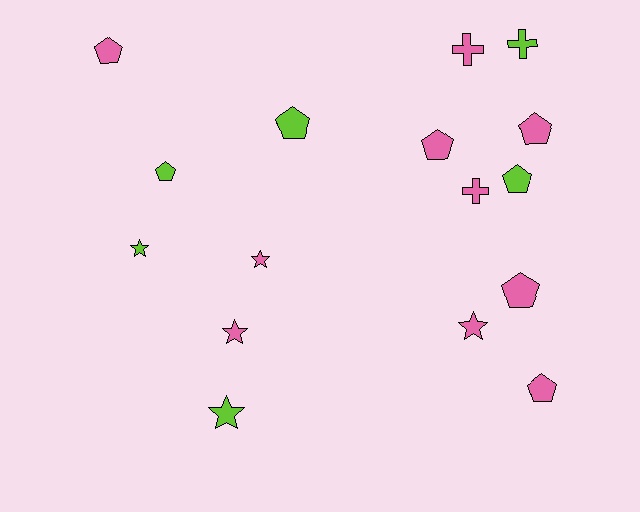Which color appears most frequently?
Pink, with 10 objects.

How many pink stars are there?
There are 3 pink stars.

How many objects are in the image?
There are 16 objects.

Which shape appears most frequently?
Pentagon, with 8 objects.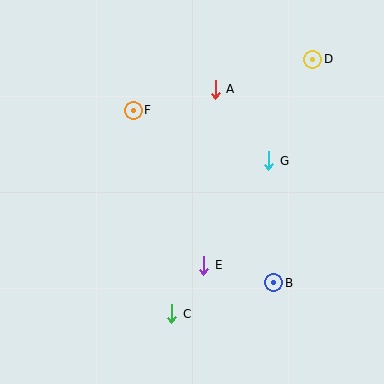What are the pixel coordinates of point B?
Point B is at (274, 283).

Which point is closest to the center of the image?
Point E at (204, 265) is closest to the center.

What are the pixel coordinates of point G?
Point G is at (269, 161).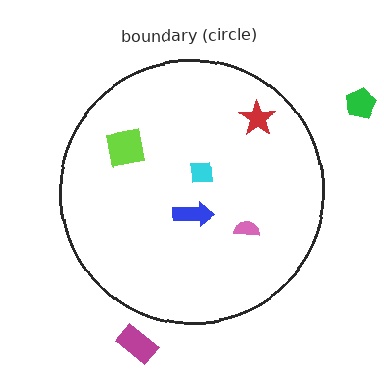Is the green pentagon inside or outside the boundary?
Outside.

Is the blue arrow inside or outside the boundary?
Inside.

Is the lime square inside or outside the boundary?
Inside.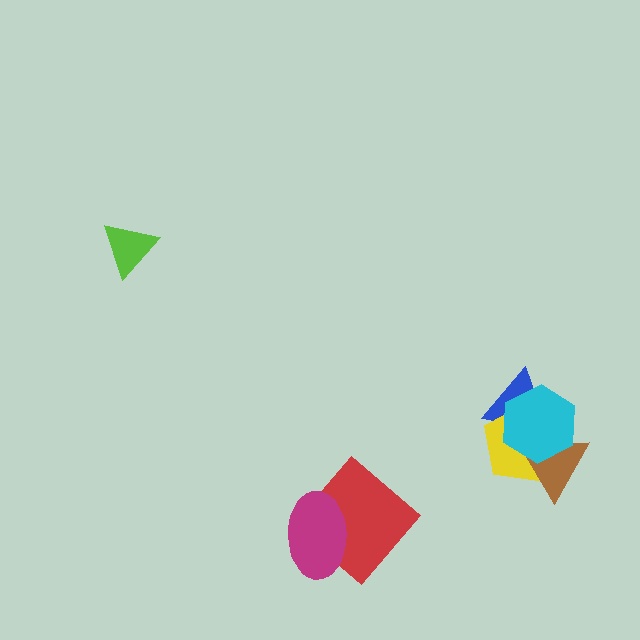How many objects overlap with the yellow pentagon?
3 objects overlap with the yellow pentagon.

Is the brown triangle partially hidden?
Yes, it is partially covered by another shape.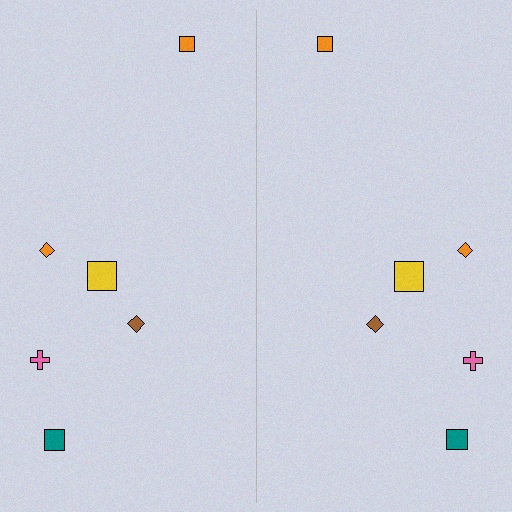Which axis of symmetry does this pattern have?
The pattern has a vertical axis of symmetry running through the center of the image.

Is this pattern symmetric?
Yes, this pattern has bilateral (reflection) symmetry.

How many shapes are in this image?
There are 12 shapes in this image.